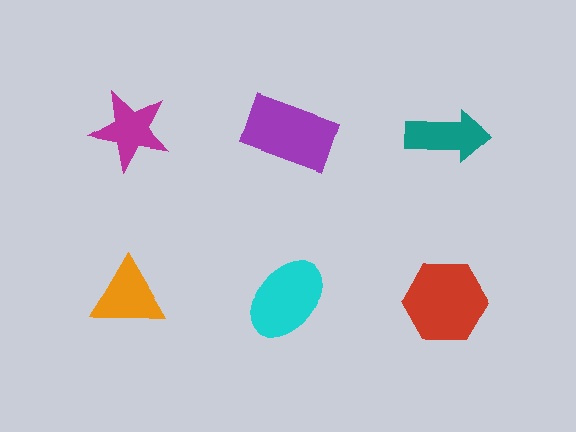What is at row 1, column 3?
A teal arrow.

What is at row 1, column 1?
A magenta star.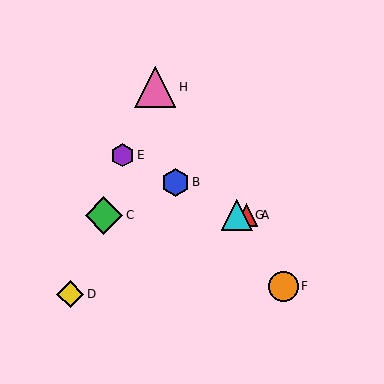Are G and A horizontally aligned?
Yes, both are at y≈215.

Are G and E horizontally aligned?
No, G is at y≈215 and E is at y≈155.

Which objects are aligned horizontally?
Objects A, C, G are aligned horizontally.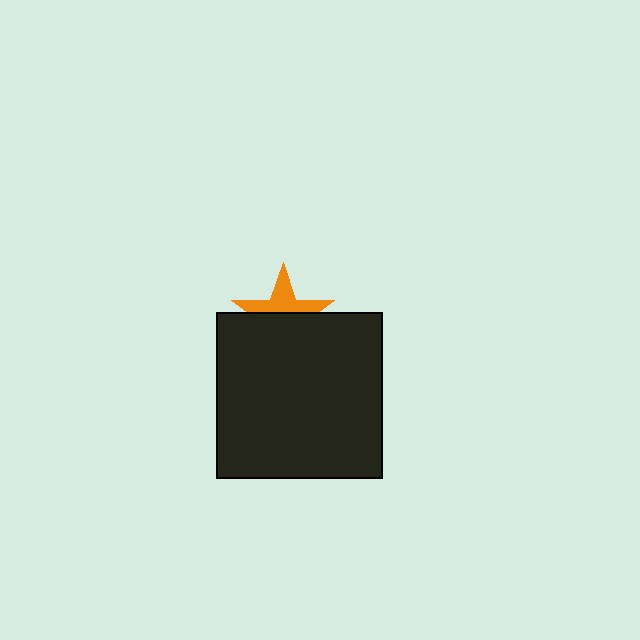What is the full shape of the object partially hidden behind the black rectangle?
The partially hidden object is an orange star.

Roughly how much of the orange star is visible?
A small part of it is visible (roughly 44%).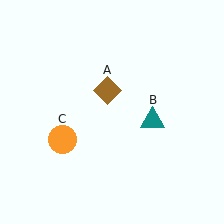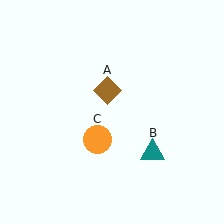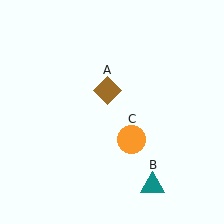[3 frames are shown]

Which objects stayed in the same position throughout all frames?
Brown diamond (object A) remained stationary.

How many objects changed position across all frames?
2 objects changed position: teal triangle (object B), orange circle (object C).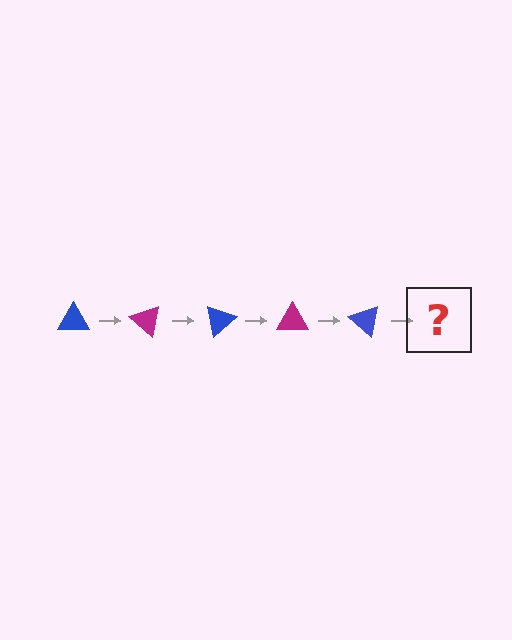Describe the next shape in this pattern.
It should be a magenta triangle, rotated 200 degrees from the start.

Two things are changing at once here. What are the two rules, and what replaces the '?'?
The two rules are that it rotates 40 degrees each step and the color cycles through blue and magenta. The '?' should be a magenta triangle, rotated 200 degrees from the start.